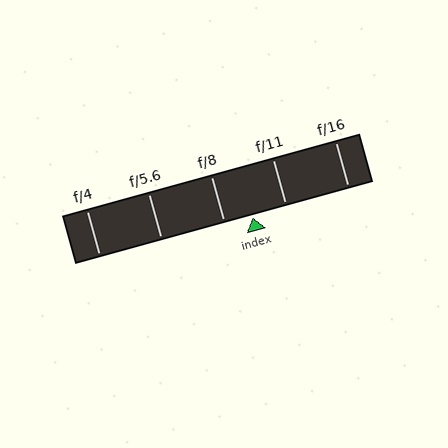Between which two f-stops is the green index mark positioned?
The index mark is between f/8 and f/11.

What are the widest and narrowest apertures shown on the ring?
The widest aperture shown is f/4 and the narrowest is f/16.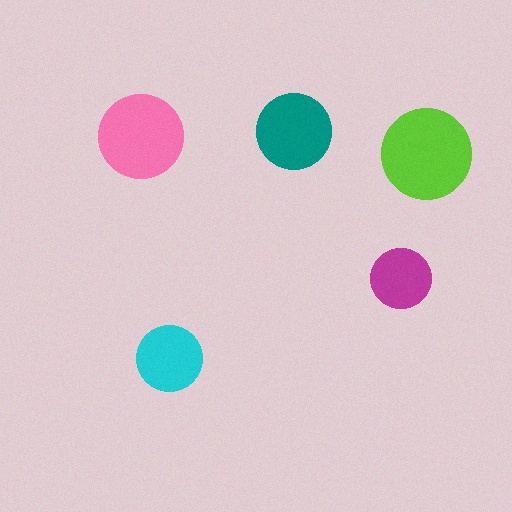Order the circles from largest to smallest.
the lime one, the pink one, the teal one, the cyan one, the magenta one.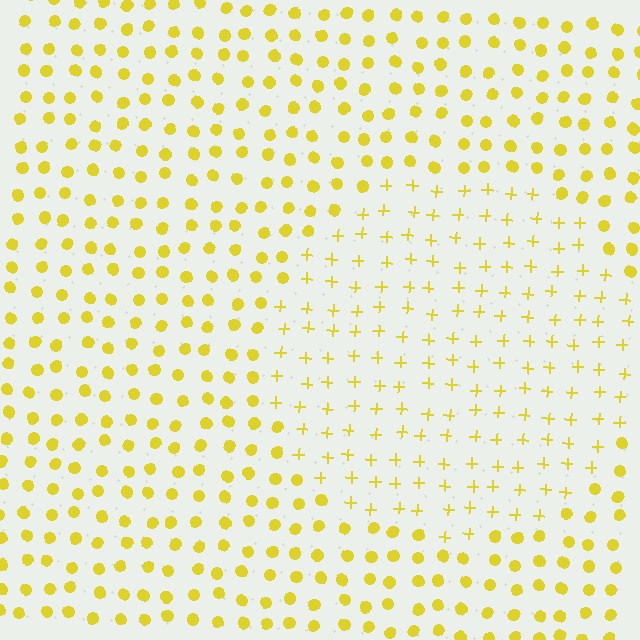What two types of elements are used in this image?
The image uses plus signs inside the circle region and circles outside it.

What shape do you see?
I see a circle.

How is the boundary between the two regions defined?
The boundary is defined by a change in element shape: plus signs inside vs. circles outside. All elements share the same color and spacing.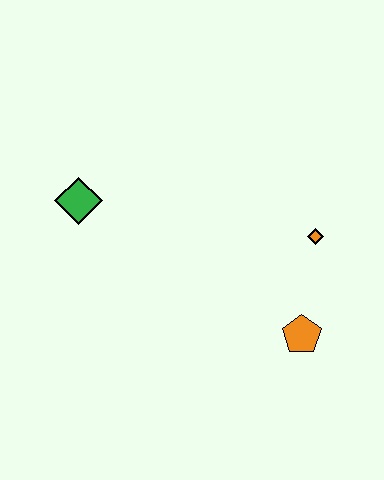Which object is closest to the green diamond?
The orange diamond is closest to the green diamond.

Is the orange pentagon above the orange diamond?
No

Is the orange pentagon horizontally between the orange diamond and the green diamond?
Yes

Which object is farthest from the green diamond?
The orange pentagon is farthest from the green diamond.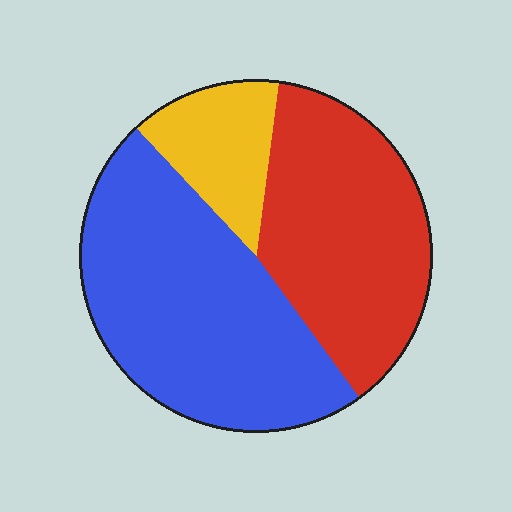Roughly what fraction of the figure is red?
Red takes up about three eighths (3/8) of the figure.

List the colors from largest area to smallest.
From largest to smallest: blue, red, yellow.